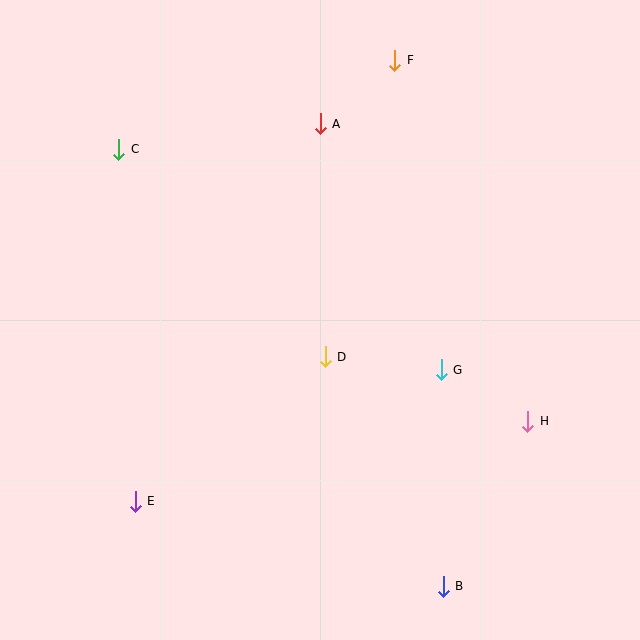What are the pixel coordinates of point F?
Point F is at (395, 60).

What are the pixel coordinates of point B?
Point B is at (443, 586).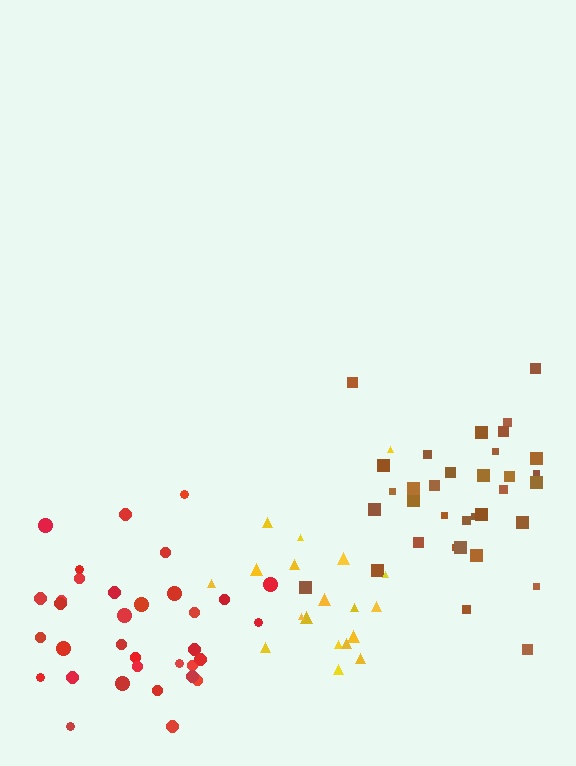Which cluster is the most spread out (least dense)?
Brown.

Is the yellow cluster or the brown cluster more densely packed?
Yellow.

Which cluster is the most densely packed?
Red.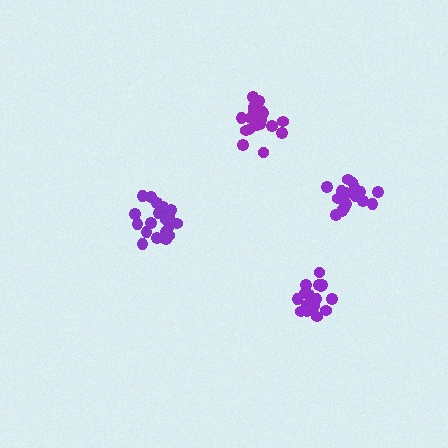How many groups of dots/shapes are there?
There are 4 groups.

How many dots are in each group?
Group 1: 17 dots, Group 2: 21 dots, Group 3: 16 dots, Group 4: 19 dots (73 total).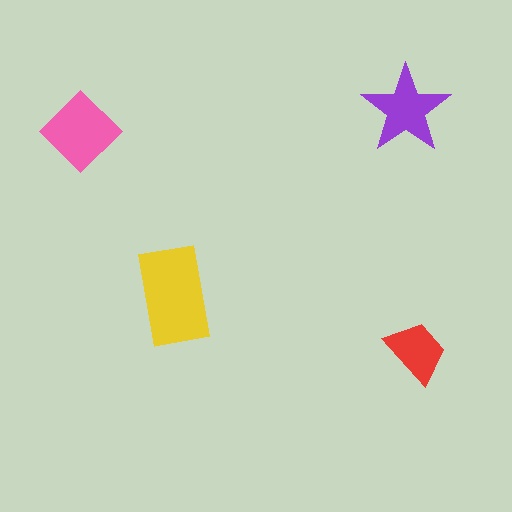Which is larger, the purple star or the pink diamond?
The pink diamond.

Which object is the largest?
The yellow rectangle.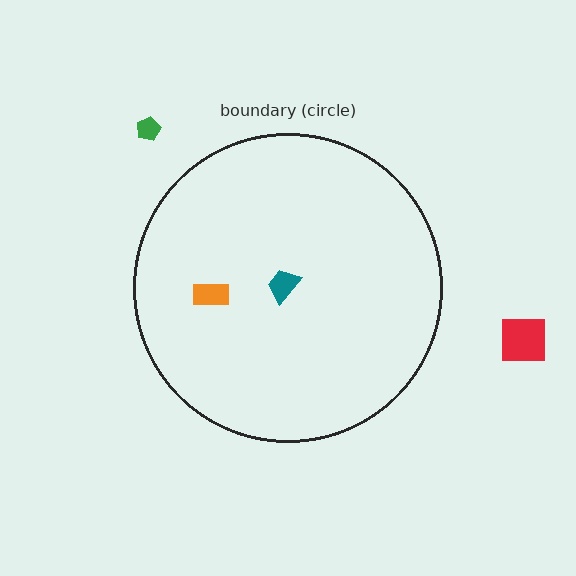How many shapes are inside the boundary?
2 inside, 2 outside.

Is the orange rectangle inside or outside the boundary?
Inside.